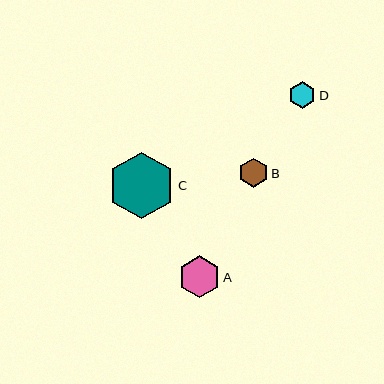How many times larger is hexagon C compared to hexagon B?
Hexagon C is approximately 2.3 times the size of hexagon B.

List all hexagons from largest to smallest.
From largest to smallest: C, A, B, D.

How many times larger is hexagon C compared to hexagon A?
Hexagon C is approximately 1.6 times the size of hexagon A.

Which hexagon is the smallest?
Hexagon D is the smallest with a size of approximately 27 pixels.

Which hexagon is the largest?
Hexagon C is the largest with a size of approximately 67 pixels.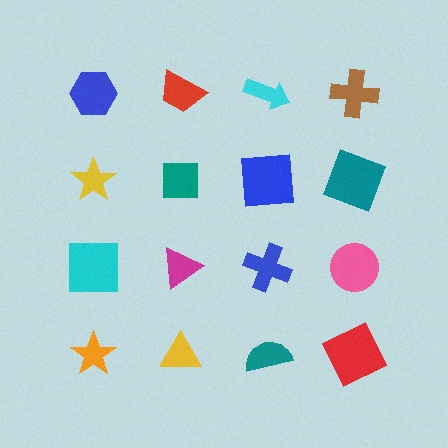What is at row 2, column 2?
A teal square.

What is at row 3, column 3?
A blue cross.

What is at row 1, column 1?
A blue hexagon.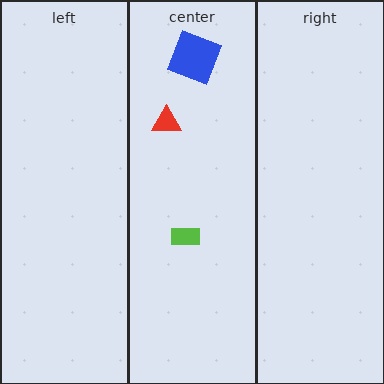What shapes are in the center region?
The lime rectangle, the blue square, the red triangle.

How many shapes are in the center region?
3.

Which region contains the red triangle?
The center region.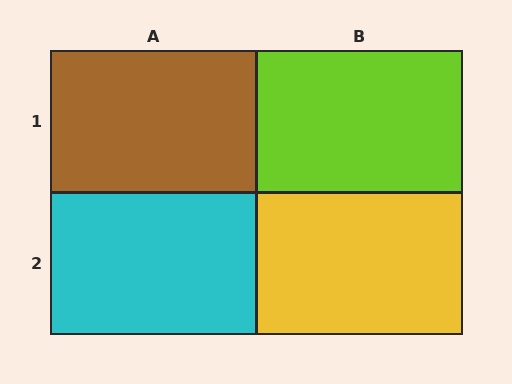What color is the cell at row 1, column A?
Brown.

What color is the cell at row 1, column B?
Lime.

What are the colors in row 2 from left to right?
Cyan, yellow.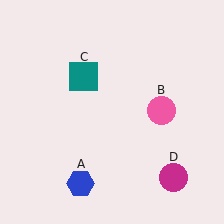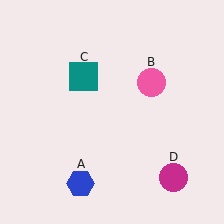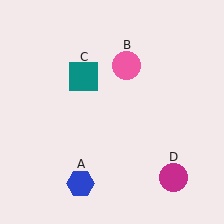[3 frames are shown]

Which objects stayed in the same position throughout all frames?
Blue hexagon (object A) and teal square (object C) and magenta circle (object D) remained stationary.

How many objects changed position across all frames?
1 object changed position: pink circle (object B).